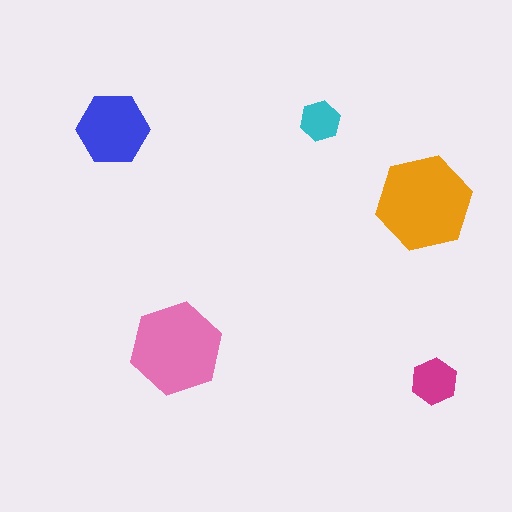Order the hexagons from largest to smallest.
the orange one, the pink one, the blue one, the magenta one, the cyan one.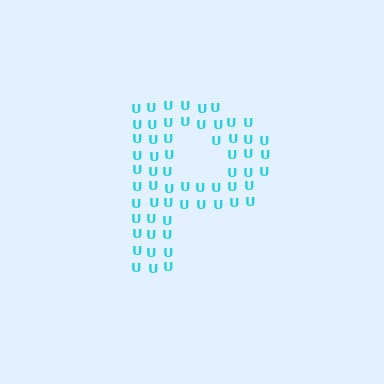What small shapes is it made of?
It is made of small letter U's.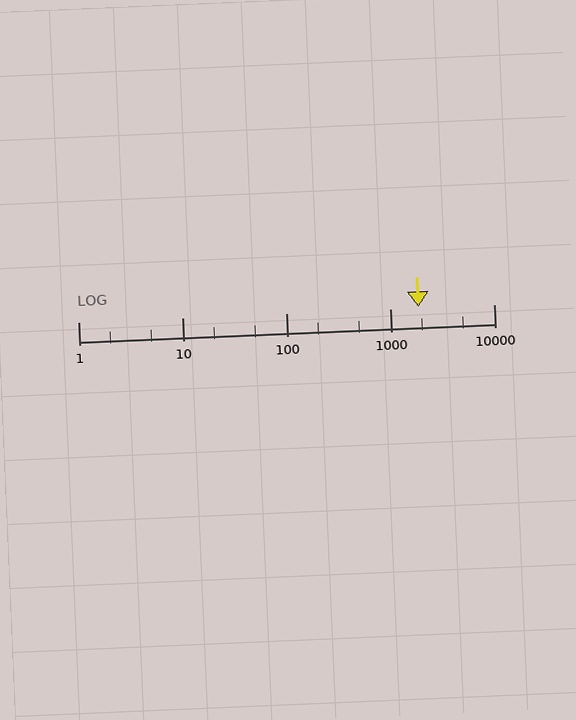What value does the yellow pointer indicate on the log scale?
The pointer indicates approximately 1900.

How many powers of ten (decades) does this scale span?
The scale spans 4 decades, from 1 to 10000.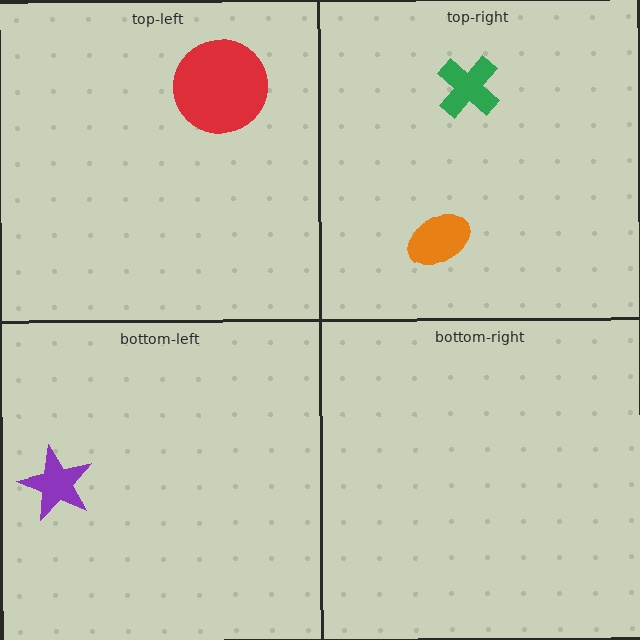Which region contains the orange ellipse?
The top-right region.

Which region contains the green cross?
The top-right region.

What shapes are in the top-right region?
The green cross, the orange ellipse.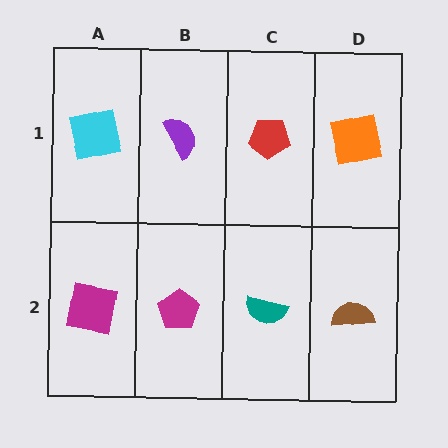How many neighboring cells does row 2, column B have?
3.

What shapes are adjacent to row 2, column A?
A cyan square (row 1, column A), a magenta pentagon (row 2, column B).